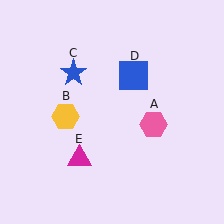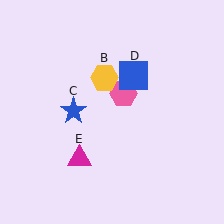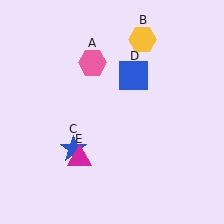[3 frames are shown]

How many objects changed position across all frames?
3 objects changed position: pink hexagon (object A), yellow hexagon (object B), blue star (object C).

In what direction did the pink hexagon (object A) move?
The pink hexagon (object A) moved up and to the left.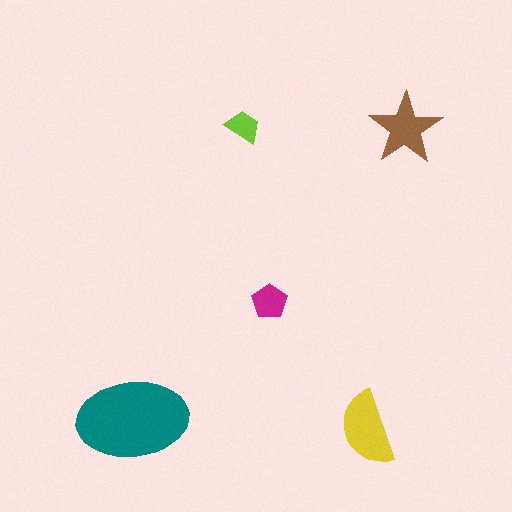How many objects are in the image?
There are 5 objects in the image.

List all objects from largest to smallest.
The teal ellipse, the yellow semicircle, the brown star, the magenta pentagon, the lime trapezoid.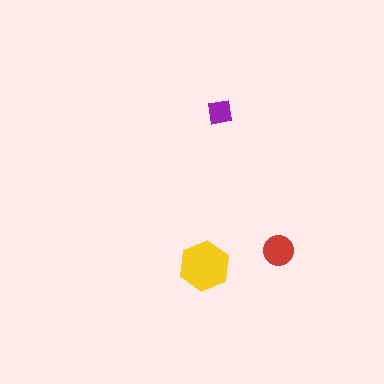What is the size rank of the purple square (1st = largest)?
3rd.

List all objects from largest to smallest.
The yellow hexagon, the red circle, the purple square.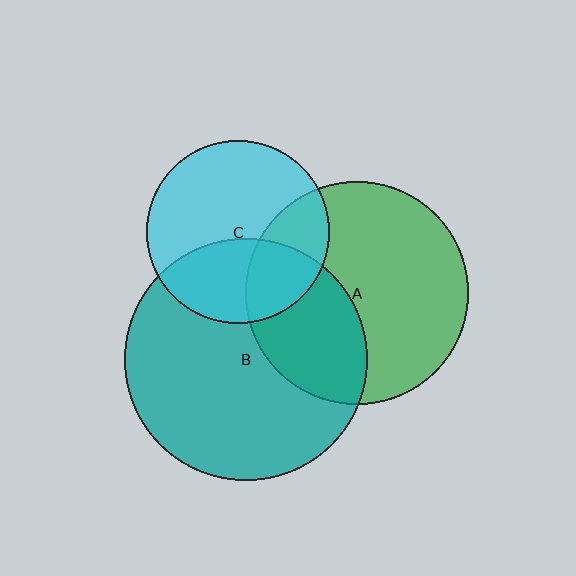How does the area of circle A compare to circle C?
Approximately 1.5 times.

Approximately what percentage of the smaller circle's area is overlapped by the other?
Approximately 40%.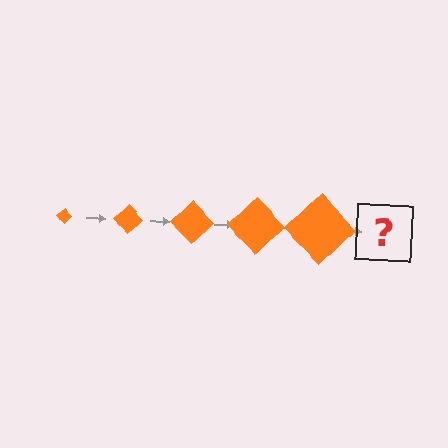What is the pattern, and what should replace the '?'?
The pattern is that the diamond gets progressively larger each step. The '?' should be an orange diamond, larger than the previous one.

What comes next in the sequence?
The next element should be an orange diamond, larger than the previous one.